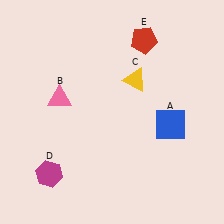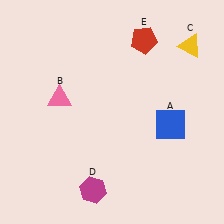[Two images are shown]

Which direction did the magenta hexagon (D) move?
The magenta hexagon (D) moved right.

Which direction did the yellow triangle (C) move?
The yellow triangle (C) moved right.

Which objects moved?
The objects that moved are: the yellow triangle (C), the magenta hexagon (D).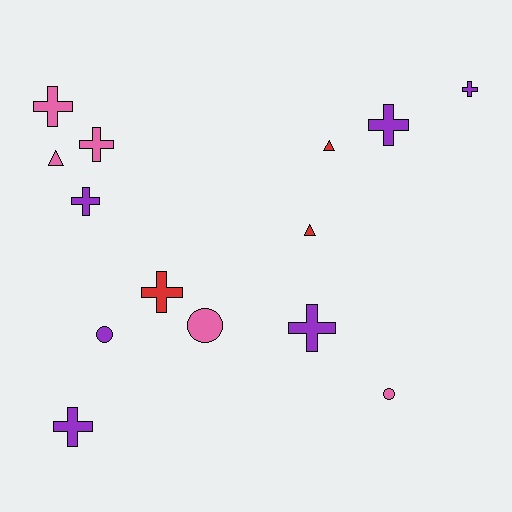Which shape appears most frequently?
Cross, with 8 objects.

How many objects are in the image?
There are 14 objects.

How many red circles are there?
There are no red circles.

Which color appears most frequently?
Purple, with 6 objects.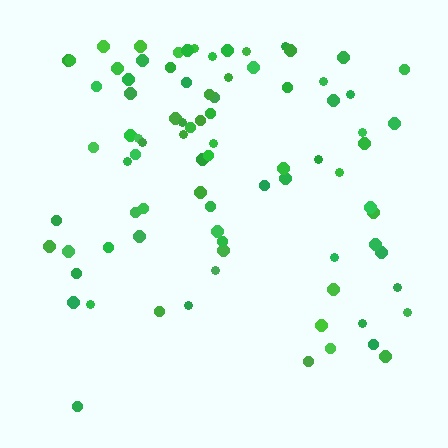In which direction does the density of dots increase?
From bottom to top, with the top side densest.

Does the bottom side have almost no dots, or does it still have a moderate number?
Still a moderate number, just noticeably fewer than the top.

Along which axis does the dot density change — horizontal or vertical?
Vertical.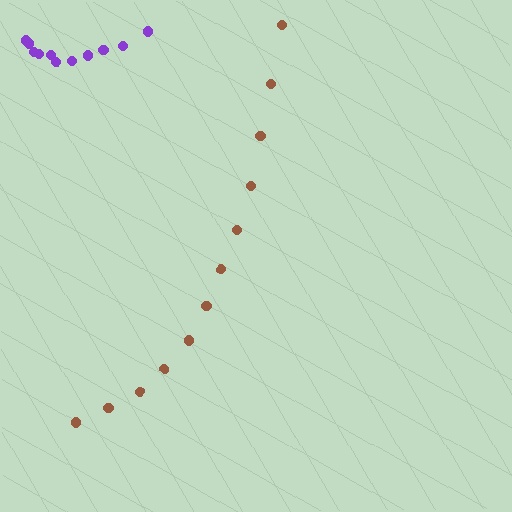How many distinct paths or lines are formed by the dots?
There are 2 distinct paths.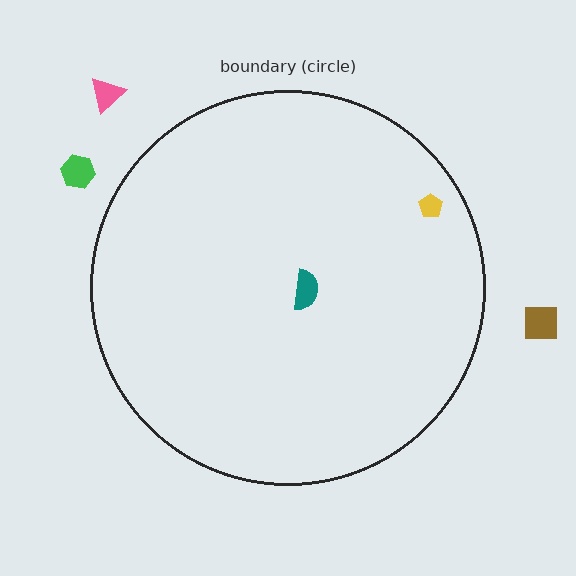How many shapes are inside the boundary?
2 inside, 3 outside.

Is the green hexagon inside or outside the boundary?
Outside.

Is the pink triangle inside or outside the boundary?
Outside.